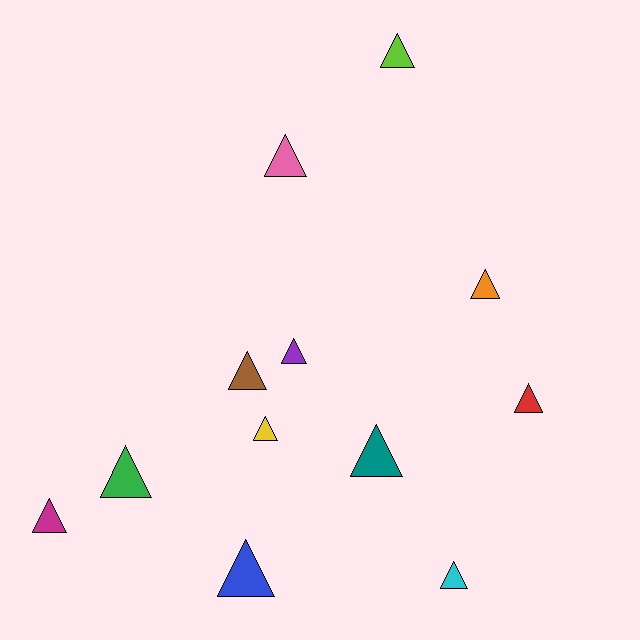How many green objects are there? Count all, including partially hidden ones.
There is 1 green object.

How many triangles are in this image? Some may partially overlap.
There are 12 triangles.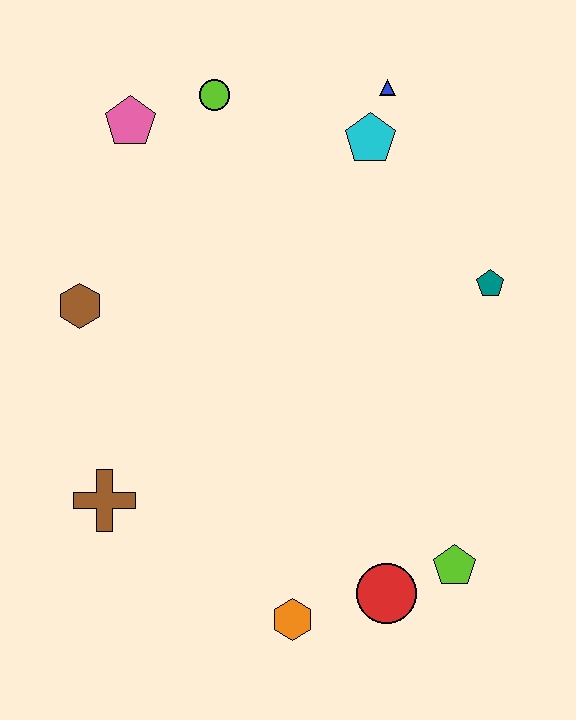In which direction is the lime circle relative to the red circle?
The lime circle is above the red circle.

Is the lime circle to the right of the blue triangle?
No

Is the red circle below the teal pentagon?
Yes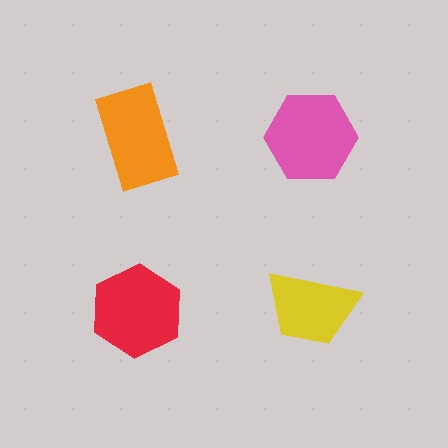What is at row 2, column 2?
A yellow trapezoid.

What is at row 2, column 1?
A red hexagon.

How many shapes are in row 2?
2 shapes.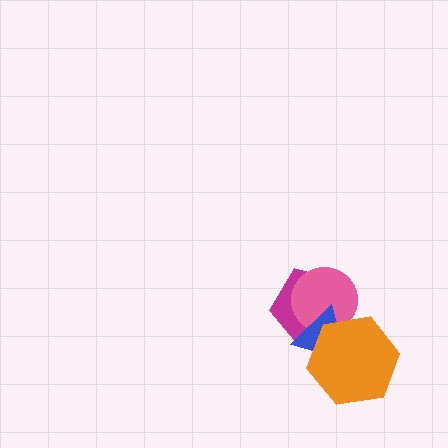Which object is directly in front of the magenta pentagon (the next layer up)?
The pink circle is directly in front of the magenta pentagon.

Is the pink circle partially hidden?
Yes, it is partially covered by another shape.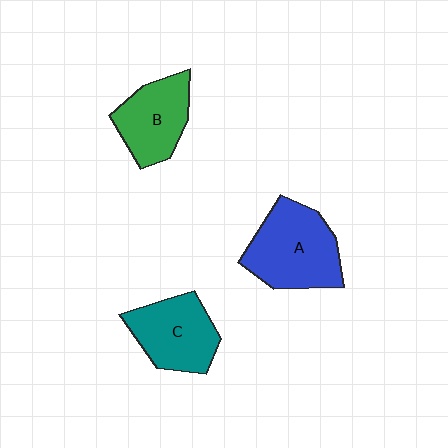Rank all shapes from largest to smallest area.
From largest to smallest: A (blue), C (teal), B (green).